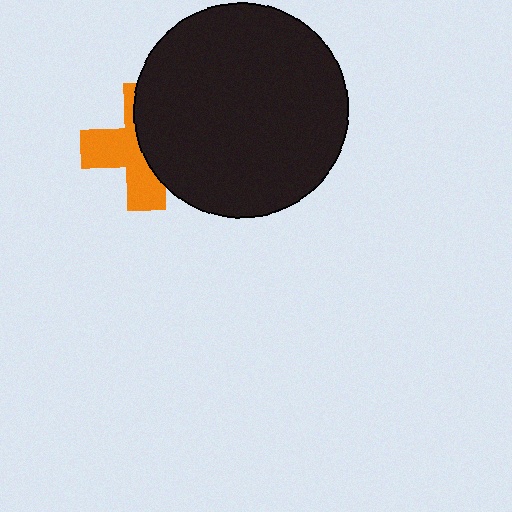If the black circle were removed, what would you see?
You would see the complete orange cross.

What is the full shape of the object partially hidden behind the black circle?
The partially hidden object is an orange cross.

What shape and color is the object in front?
The object in front is a black circle.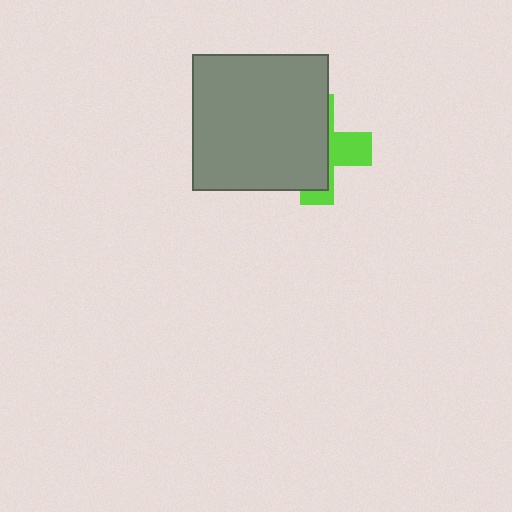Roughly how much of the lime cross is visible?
A small part of it is visible (roughly 34%).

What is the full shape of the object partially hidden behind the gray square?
The partially hidden object is a lime cross.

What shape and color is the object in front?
The object in front is a gray square.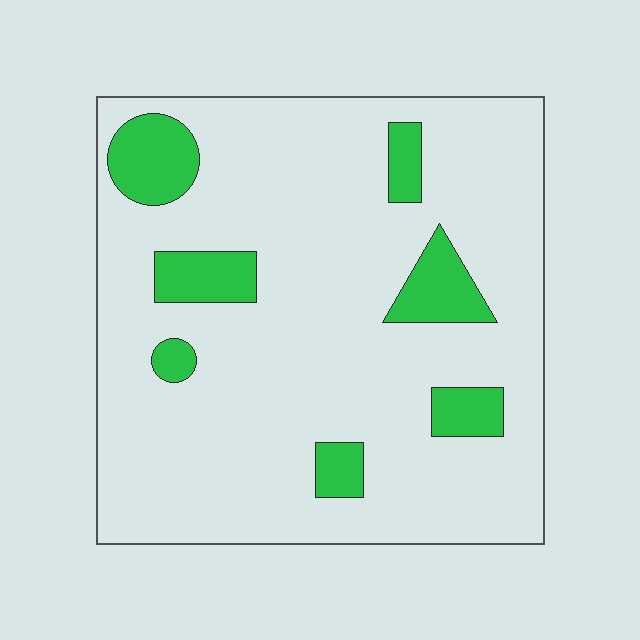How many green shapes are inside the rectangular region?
7.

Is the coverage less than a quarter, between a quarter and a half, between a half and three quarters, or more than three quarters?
Less than a quarter.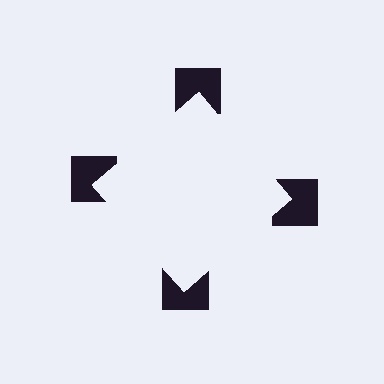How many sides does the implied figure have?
4 sides.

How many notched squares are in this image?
There are 4 — one at each vertex of the illusory square.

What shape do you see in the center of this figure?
An illusory square — its edges are inferred from the aligned wedge cuts in the notched squares, not physically drawn.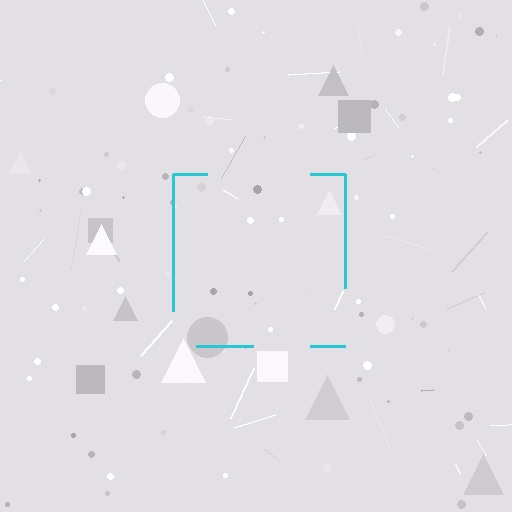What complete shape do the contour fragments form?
The contour fragments form a square.